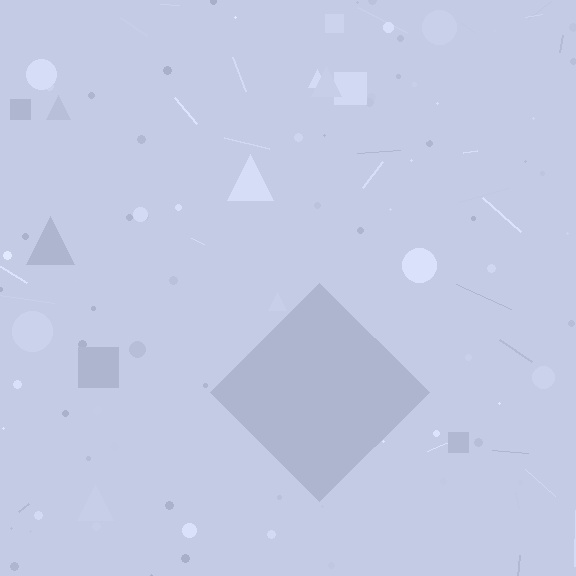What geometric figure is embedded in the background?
A diamond is embedded in the background.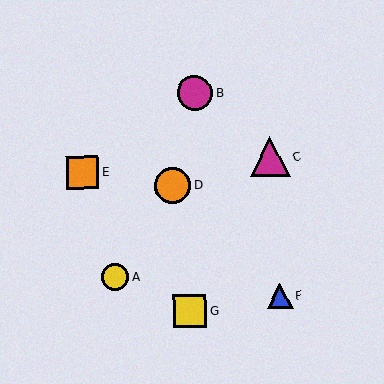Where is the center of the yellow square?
The center of the yellow square is at (190, 311).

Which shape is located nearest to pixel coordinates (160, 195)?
The orange circle (labeled D) at (172, 186) is nearest to that location.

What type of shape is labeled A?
Shape A is a yellow circle.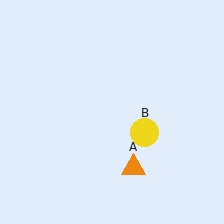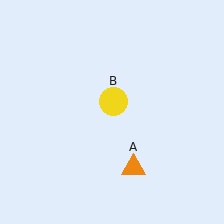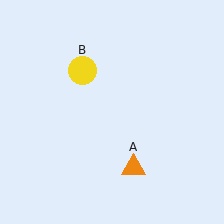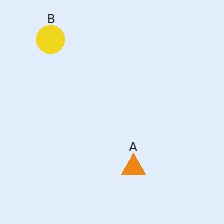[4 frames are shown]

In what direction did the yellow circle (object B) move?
The yellow circle (object B) moved up and to the left.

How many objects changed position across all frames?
1 object changed position: yellow circle (object B).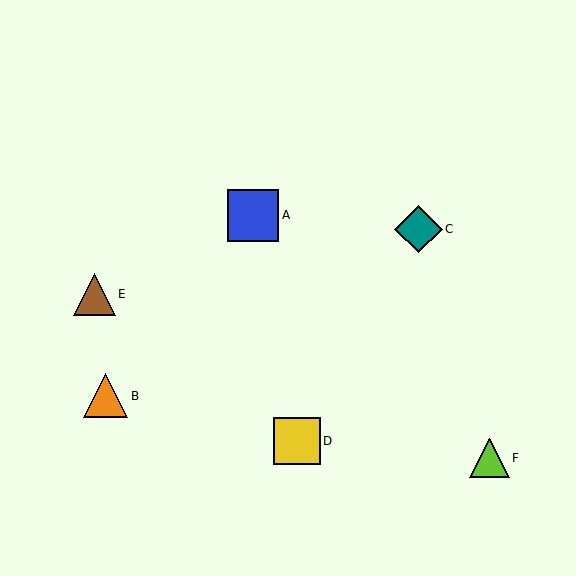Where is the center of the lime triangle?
The center of the lime triangle is at (490, 458).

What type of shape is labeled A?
Shape A is a blue square.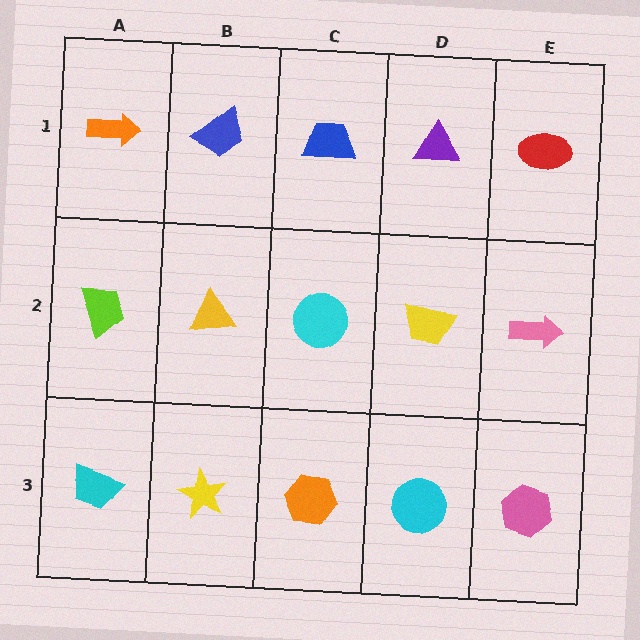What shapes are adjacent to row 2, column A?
An orange arrow (row 1, column A), a cyan trapezoid (row 3, column A), a yellow triangle (row 2, column B).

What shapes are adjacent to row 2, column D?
A purple triangle (row 1, column D), a cyan circle (row 3, column D), a cyan circle (row 2, column C), a pink arrow (row 2, column E).